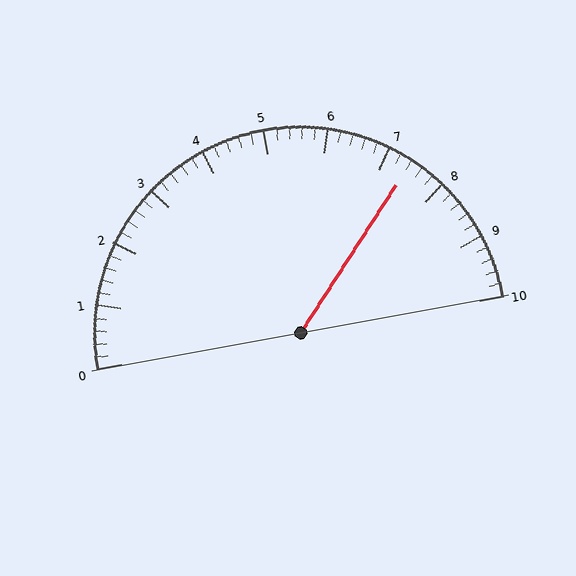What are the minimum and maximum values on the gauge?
The gauge ranges from 0 to 10.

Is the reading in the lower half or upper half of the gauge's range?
The reading is in the upper half of the range (0 to 10).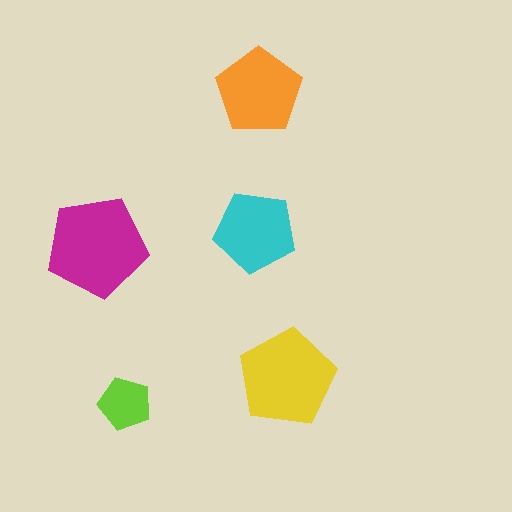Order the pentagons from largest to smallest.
the magenta one, the yellow one, the orange one, the cyan one, the lime one.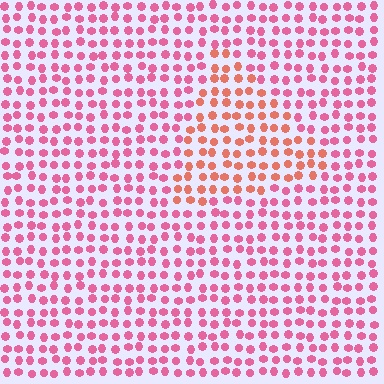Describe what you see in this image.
The image is filled with small pink elements in a uniform arrangement. A triangle-shaped region is visible where the elements are tinted to a slightly different hue, forming a subtle color boundary.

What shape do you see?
I see a triangle.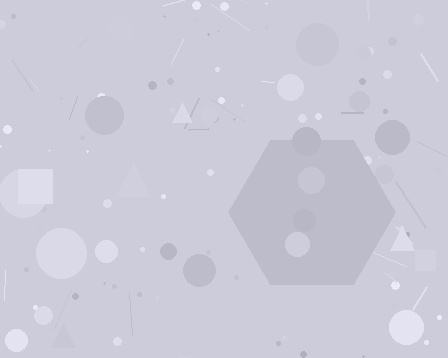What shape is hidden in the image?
A hexagon is hidden in the image.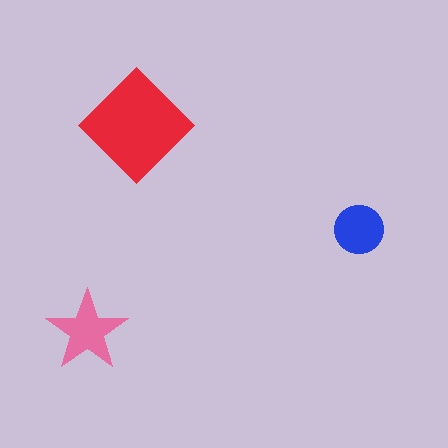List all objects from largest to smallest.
The red diamond, the pink star, the blue circle.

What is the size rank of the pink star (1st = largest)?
2nd.